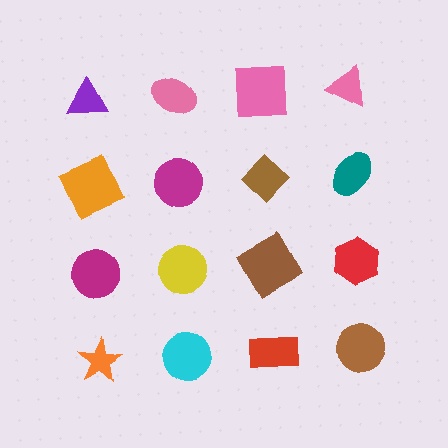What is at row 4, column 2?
A cyan circle.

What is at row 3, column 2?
A yellow circle.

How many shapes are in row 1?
4 shapes.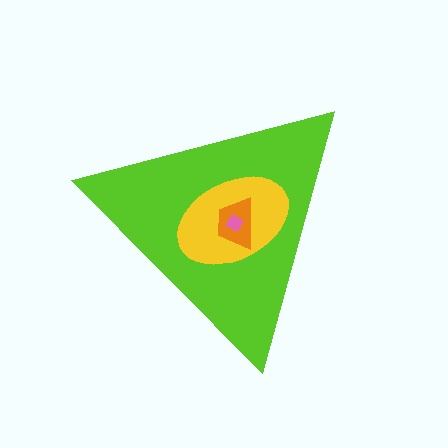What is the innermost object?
The pink square.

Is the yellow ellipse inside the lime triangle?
Yes.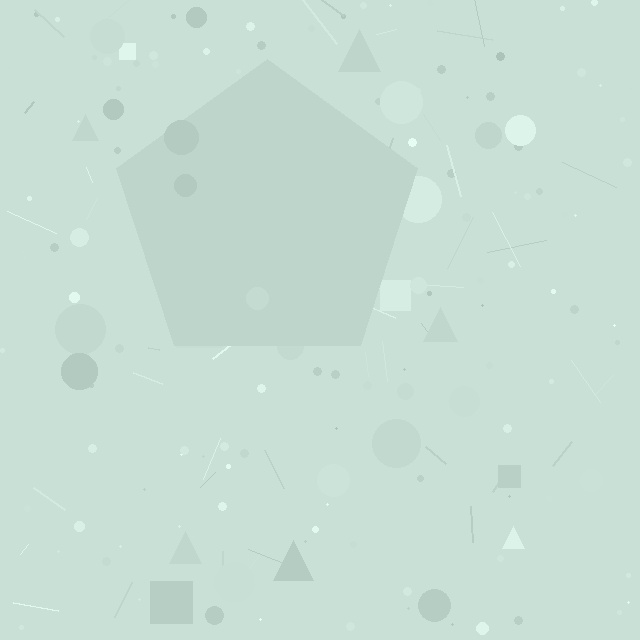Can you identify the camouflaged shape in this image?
The camouflaged shape is a pentagon.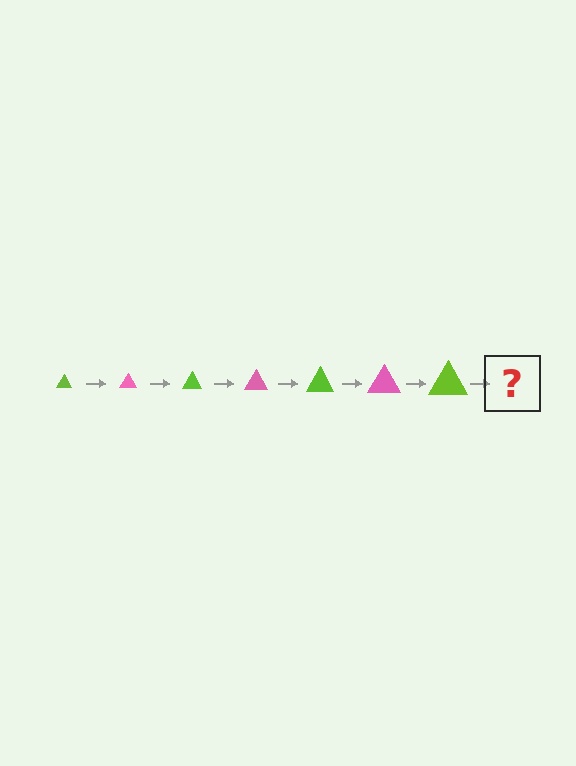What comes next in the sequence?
The next element should be a pink triangle, larger than the previous one.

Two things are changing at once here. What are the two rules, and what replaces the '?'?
The two rules are that the triangle grows larger each step and the color cycles through lime and pink. The '?' should be a pink triangle, larger than the previous one.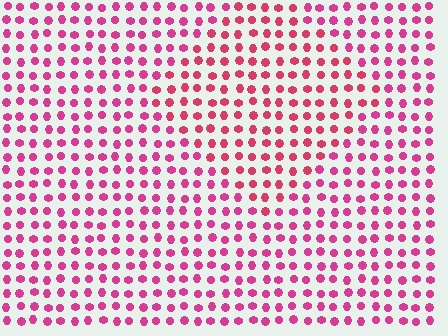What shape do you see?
I see a diamond.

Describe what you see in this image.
The image is filled with small magenta elements in a uniform arrangement. A diamond-shaped region is visible where the elements are tinted to a slightly different hue, forming a subtle color boundary.